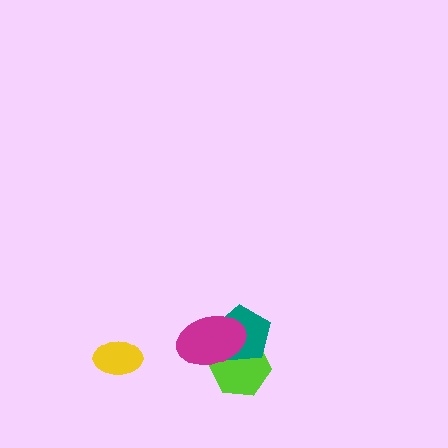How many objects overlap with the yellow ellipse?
0 objects overlap with the yellow ellipse.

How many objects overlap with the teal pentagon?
2 objects overlap with the teal pentagon.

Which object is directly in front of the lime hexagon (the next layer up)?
The teal pentagon is directly in front of the lime hexagon.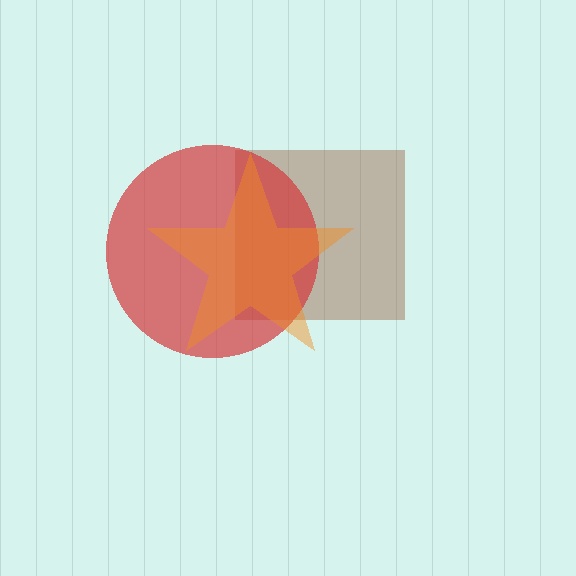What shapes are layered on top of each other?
The layered shapes are: a brown square, a red circle, an orange star.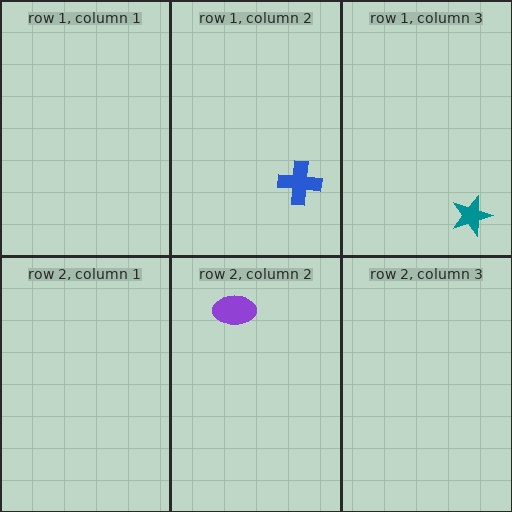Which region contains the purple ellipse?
The row 2, column 2 region.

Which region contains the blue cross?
The row 1, column 2 region.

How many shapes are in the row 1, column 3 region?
1.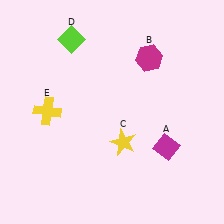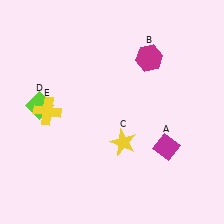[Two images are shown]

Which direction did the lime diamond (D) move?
The lime diamond (D) moved down.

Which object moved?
The lime diamond (D) moved down.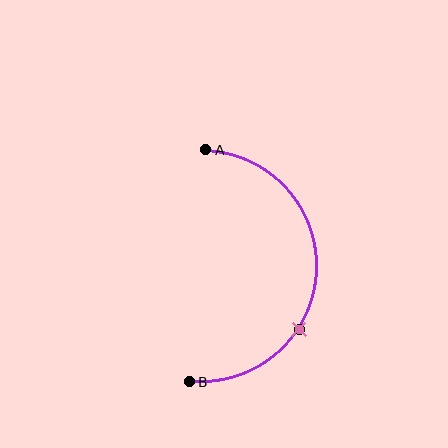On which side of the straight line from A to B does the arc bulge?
The arc bulges to the right of the straight line connecting A and B.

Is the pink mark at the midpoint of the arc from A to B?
No. The pink mark lies on the arc but is closer to endpoint B. The arc midpoint would be at the point on the curve equidistant along the arc from both A and B.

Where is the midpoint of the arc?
The arc midpoint is the point on the curve farthest from the straight line joining A and B. It sits to the right of that line.